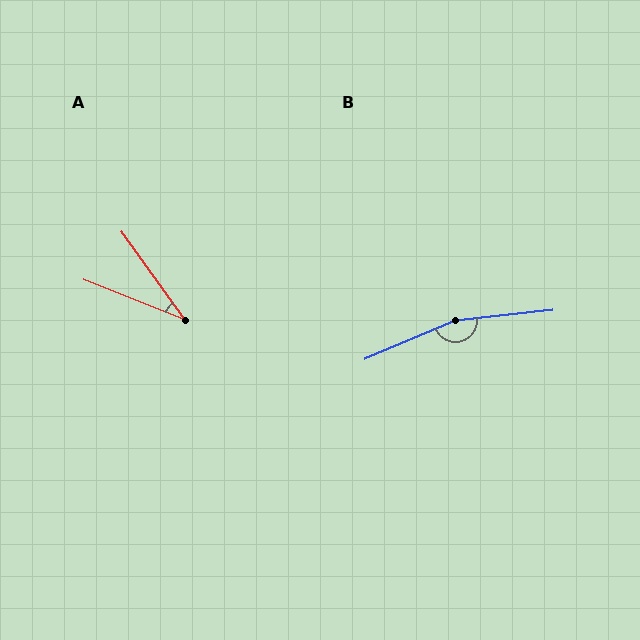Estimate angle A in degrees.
Approximately 33 degrees.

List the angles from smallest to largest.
A (33°), B (163°).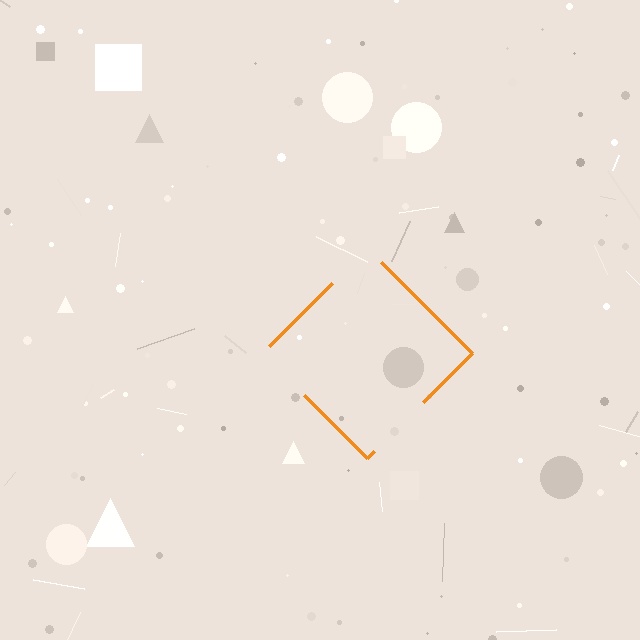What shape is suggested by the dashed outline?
The dashed outline suggests a diamond.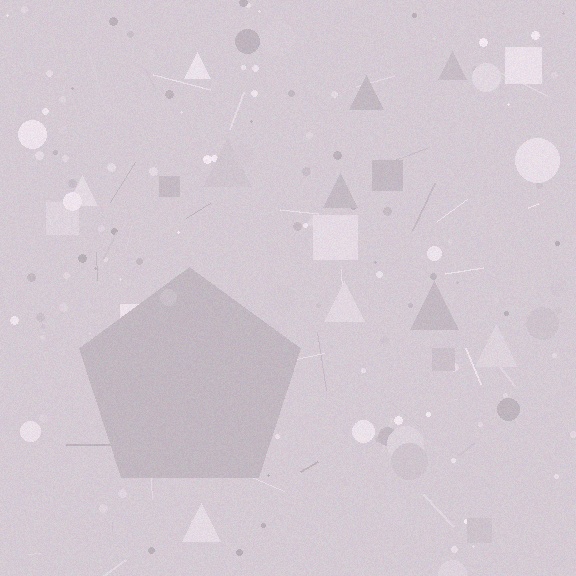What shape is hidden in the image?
A pentagon is hidden in the image.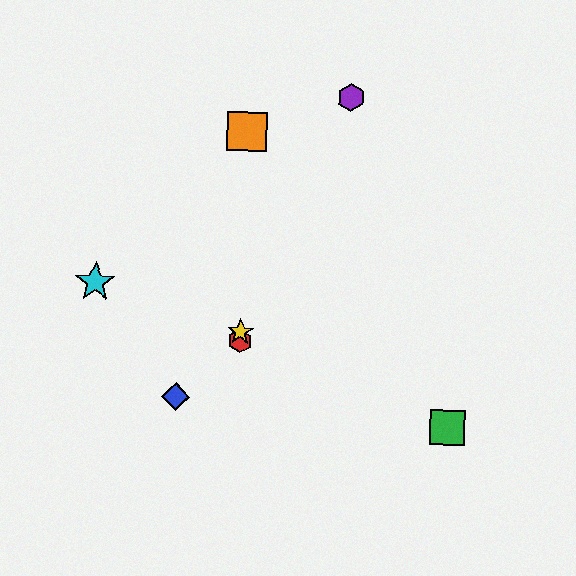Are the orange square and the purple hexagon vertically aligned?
No, the orange square is at x≈247 and the purple hexagon is at x≈351.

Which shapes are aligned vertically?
The red hexagon, the yellow star, the orange square are aligned vertically.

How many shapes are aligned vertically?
3 shapes (the red hexagon, the yellow star, the orange square) are aligned vertically.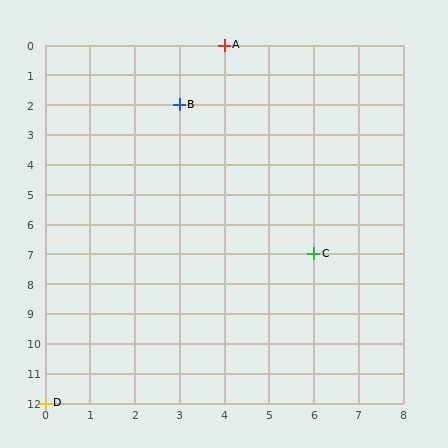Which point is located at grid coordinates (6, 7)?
Point C is at (6, 7).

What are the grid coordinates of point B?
Point B is at grid coordinates (3, 2).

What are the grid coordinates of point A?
Point A is at grid coordinates (4, 0).